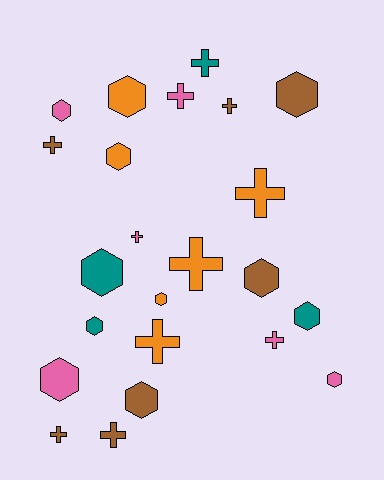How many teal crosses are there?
There is 1 teal cross.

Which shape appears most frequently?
Hexagon, with 12 objects.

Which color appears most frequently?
Brown, with 7 objects.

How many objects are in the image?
There are 23 objects.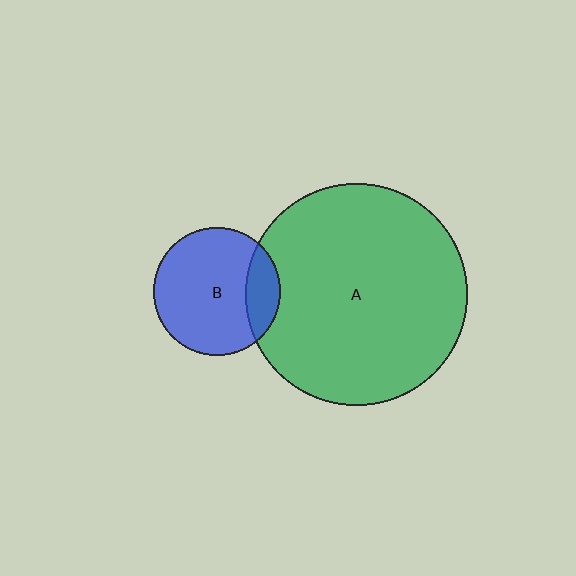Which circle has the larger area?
Circle A (green).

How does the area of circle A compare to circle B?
Approximately 3.0 times.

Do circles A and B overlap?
Yes.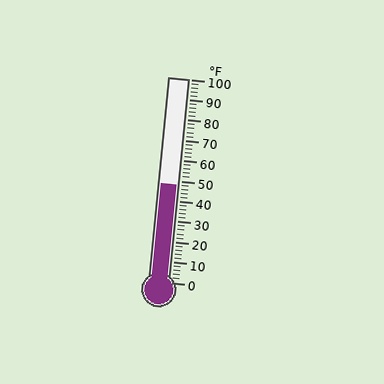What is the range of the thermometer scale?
The thermometer scale ranges from 0°F to 100°F.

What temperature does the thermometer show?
The thermometer shows approximately 48°F.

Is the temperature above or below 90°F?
The temperature is below 90°F.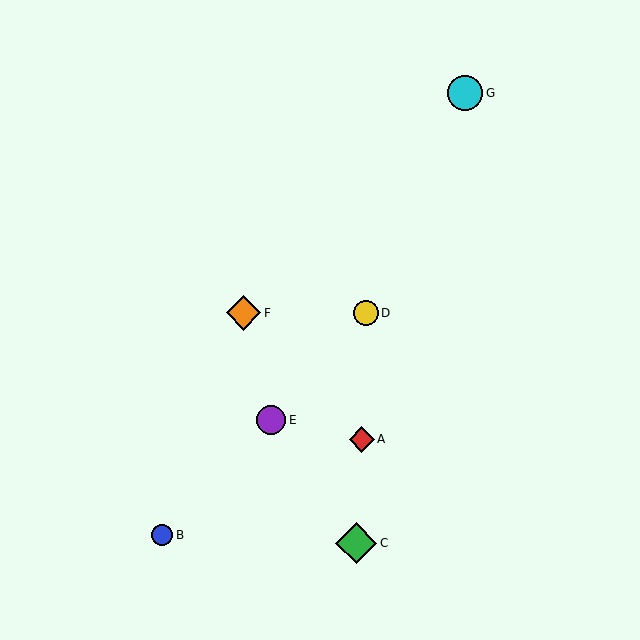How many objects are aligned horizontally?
2 objects (D, F) are aligned horizontally.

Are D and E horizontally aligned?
No, D is at y≈313 and E is at y≈420.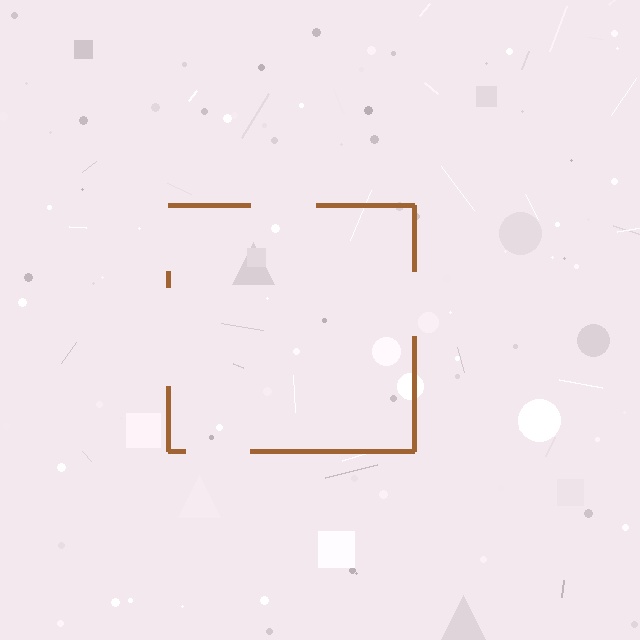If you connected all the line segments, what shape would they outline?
They would outline a square.